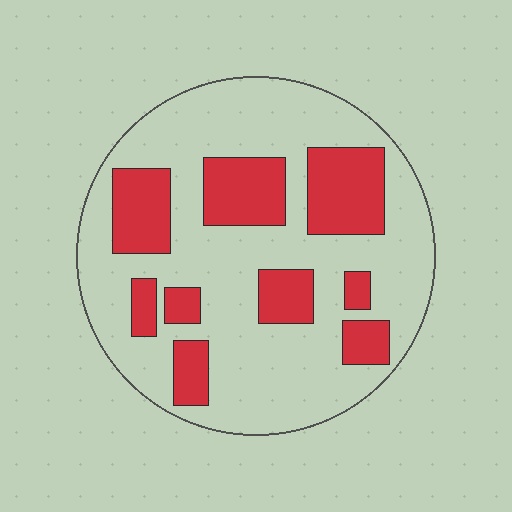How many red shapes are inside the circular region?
9.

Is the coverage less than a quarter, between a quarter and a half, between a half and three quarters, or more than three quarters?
Between a quarter and a half.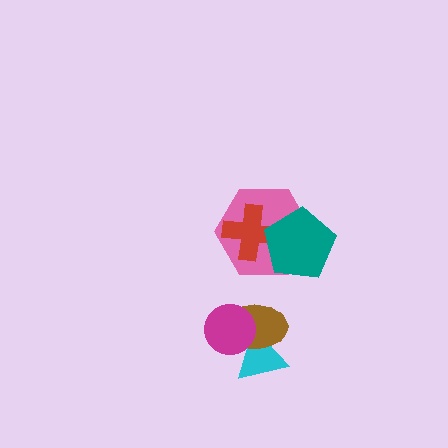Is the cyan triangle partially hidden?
Yes, it is partially covered by another shape.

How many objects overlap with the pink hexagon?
2 objects overlap with the pink hexagon.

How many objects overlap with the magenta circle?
2 objects overlap with the magenta circle.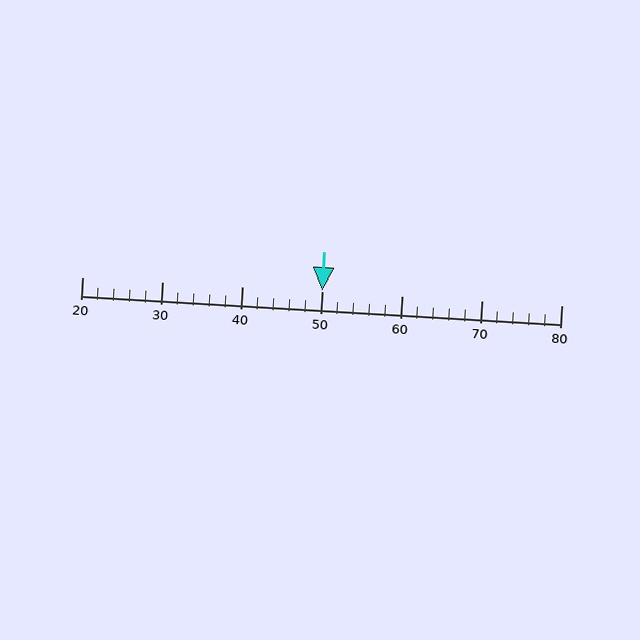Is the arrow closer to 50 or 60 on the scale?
The arrow is closer to 50.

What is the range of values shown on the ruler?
The ruler shows values from 20 to 80.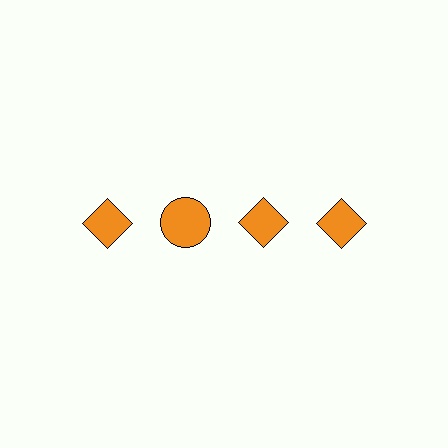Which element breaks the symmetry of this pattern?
The orange circle in the top row, second from left column breaks the symmetry. All other shapes are orange diamonds.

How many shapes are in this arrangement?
There are 4 shapes arranged in a grid pattern.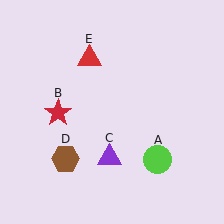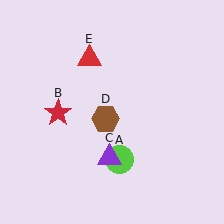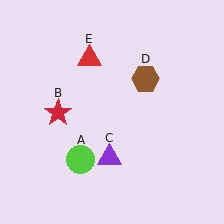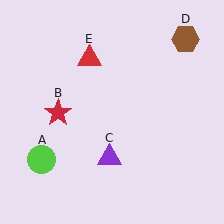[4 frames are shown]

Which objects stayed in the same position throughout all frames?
Red star (object B) and purple triangle (object C) and red triangle (object E) remained stationary.